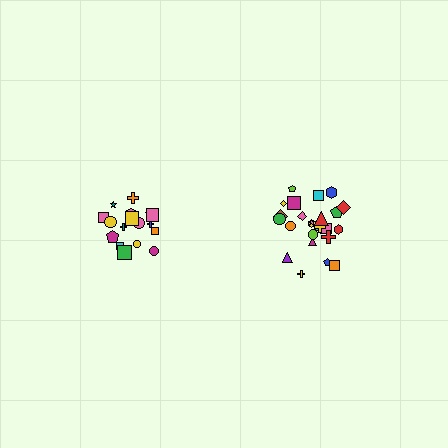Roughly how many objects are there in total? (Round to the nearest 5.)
Roughly 45 objects in total.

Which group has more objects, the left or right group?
The right group.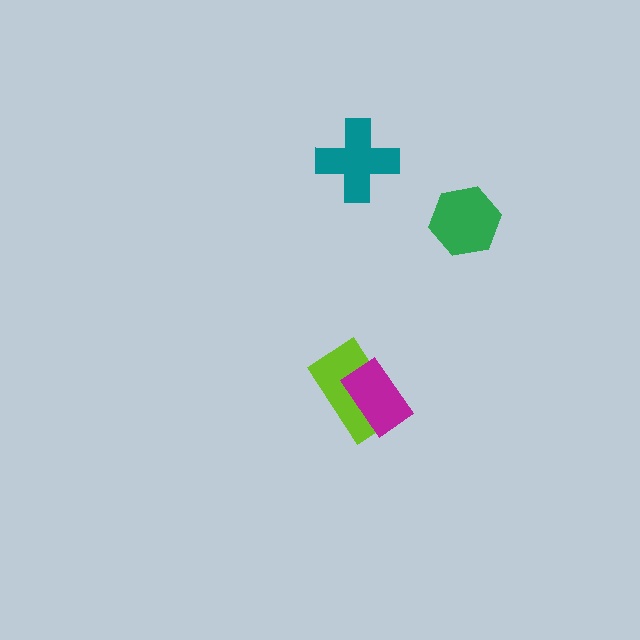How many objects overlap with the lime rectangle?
1 object overlaps with the lime rectangle.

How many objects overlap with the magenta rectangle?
1 object overlaps with the magenta rectangle.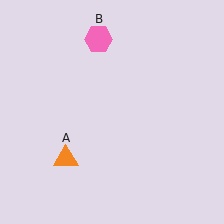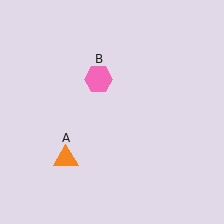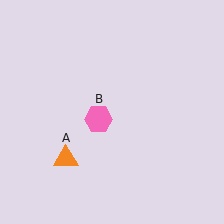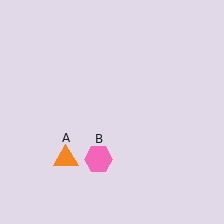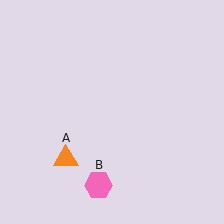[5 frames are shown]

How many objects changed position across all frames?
1 object changed position: pink hexagon (object B).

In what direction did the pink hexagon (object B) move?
The pink hexagon (object B) moved down.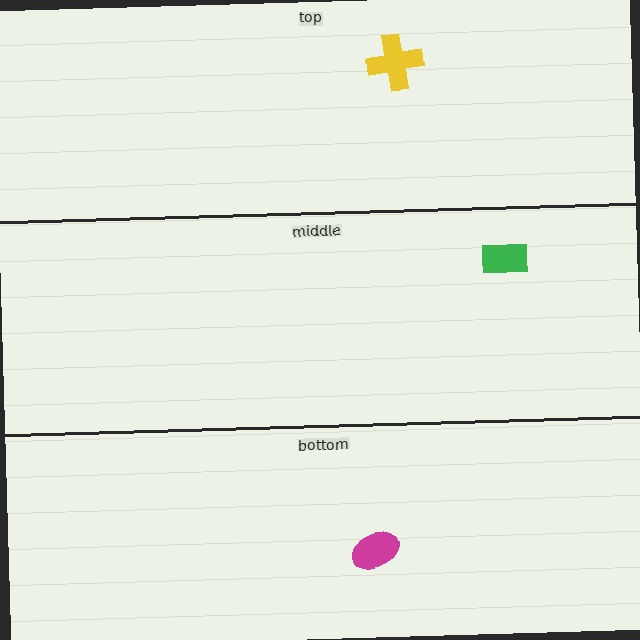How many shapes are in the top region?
1.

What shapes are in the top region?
The yellow cross.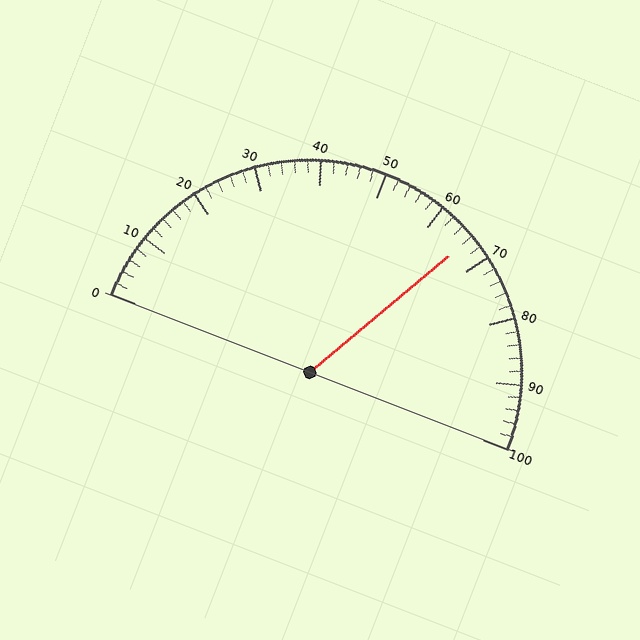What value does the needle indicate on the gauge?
The needle indicates approximately 66.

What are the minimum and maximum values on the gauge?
The gauge ranges from 0 to 100.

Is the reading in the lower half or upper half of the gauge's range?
The reading is in the upper half of the range (0 to 100).